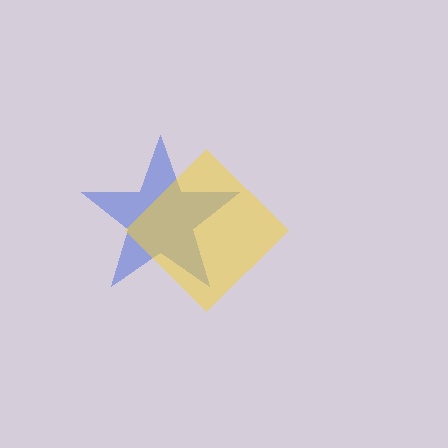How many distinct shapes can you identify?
There are 2 distinct shapes: a blue star, a yellow diamond.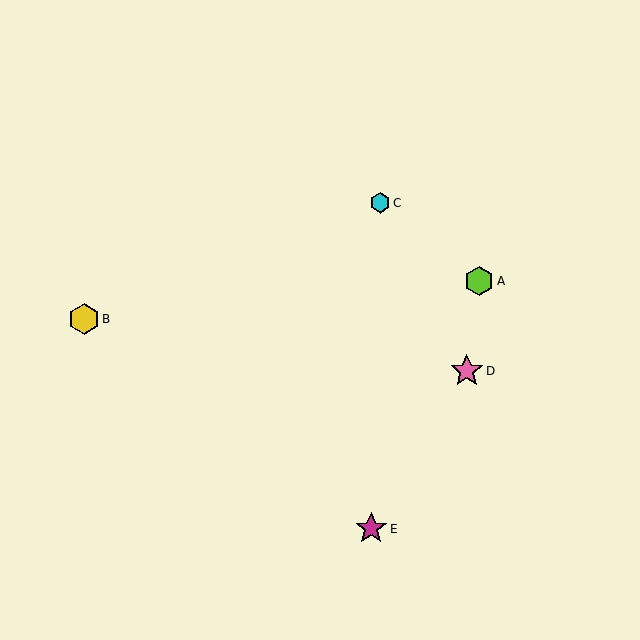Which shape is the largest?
The pink star (labeled D) is the largest.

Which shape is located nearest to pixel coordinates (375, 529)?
The magenta star (labeled E) at (371, 529) is nearest to that location.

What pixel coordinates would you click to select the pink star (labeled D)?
Click at (467, 371) to select the pink star D.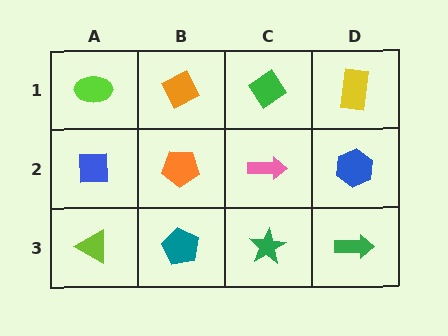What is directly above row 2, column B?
An orange diamond.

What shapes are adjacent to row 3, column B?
An orange pentagon (row 2, column B), a lime triangle (row 3, column A), a green star (row 3, column C).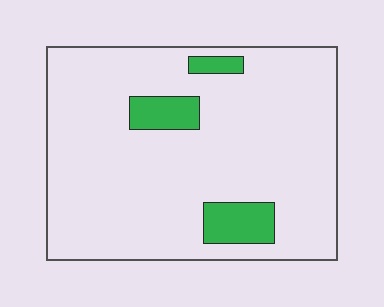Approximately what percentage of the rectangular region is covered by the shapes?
Approximately 10%.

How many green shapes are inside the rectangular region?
3.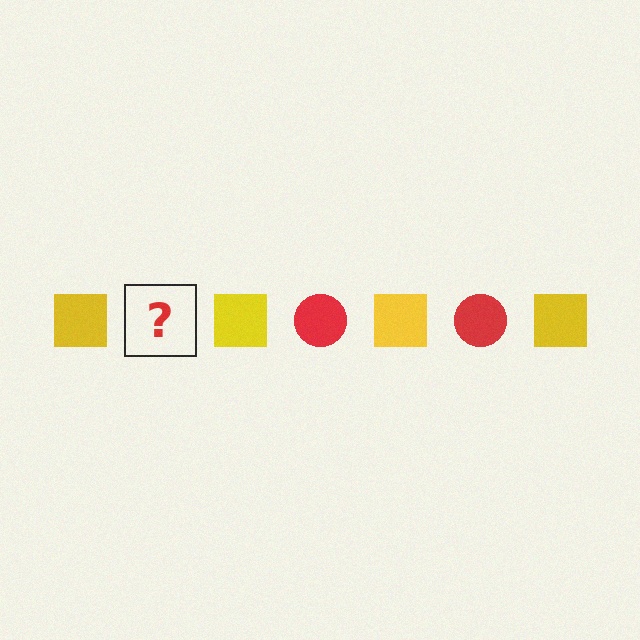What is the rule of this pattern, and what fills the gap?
The rule is that the pattern alternates between yellow square and red circle. The gap should be filled with a red circle.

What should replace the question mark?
The question mark should be replaced with a red circle.